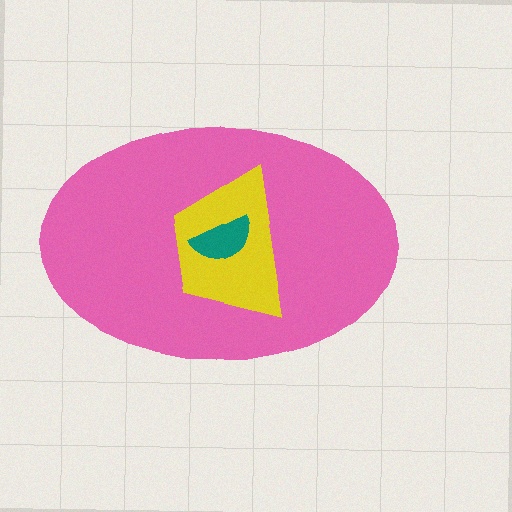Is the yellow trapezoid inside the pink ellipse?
Yes.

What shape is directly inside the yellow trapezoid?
The teal semicircle.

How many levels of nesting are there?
3.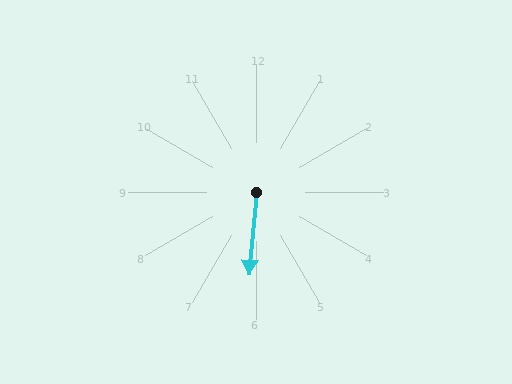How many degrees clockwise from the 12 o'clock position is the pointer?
Approximately 185 degrees.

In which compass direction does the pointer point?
South.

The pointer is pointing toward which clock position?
Roughly 6 o'clock.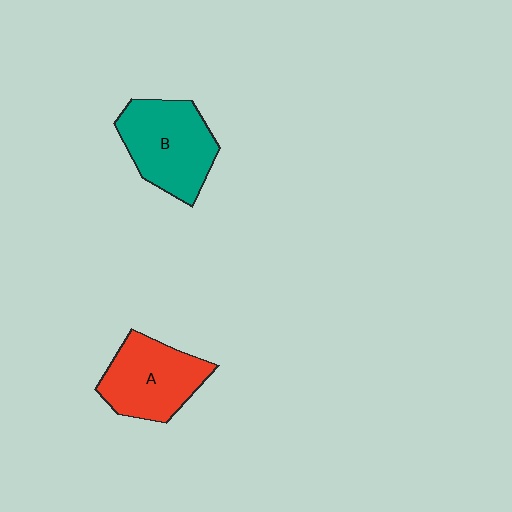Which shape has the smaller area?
Shape A (red).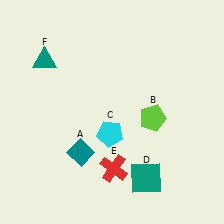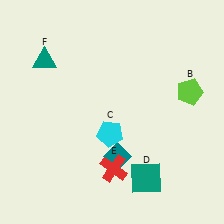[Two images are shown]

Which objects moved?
The objects that moved are: the teal diamond (A), the lime pentagon (B).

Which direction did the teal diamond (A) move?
The teal diamond (A) moved right.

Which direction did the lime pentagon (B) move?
The lime pentagon (B) moved right.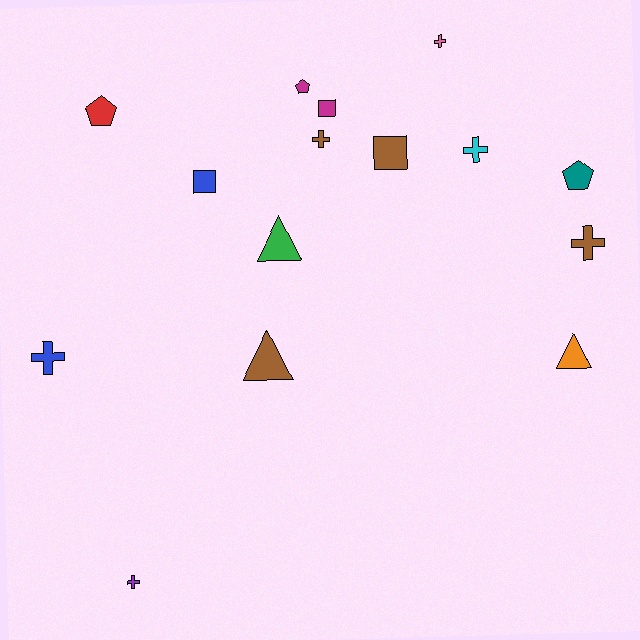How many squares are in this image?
There are 3 squares.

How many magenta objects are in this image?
There are 2 magenta objects.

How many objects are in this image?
There are 15 objects.